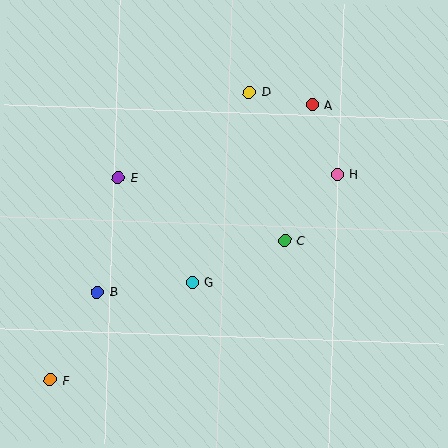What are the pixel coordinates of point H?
Point H is at (337, 174).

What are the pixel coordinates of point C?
Point C is at (284, 241).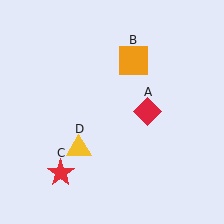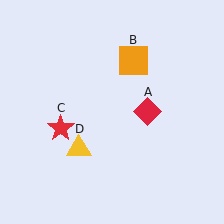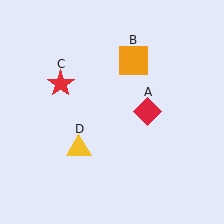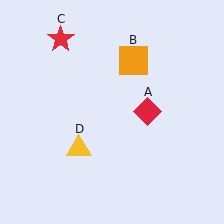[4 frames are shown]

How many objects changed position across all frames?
1 object changed position: red star (object C).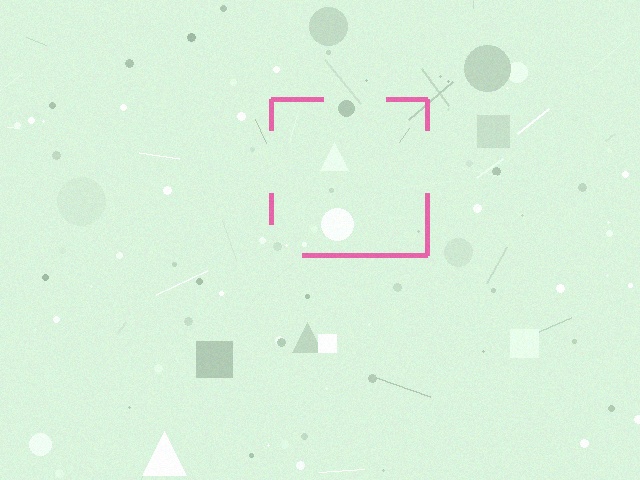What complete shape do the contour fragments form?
The contour fragments form a square.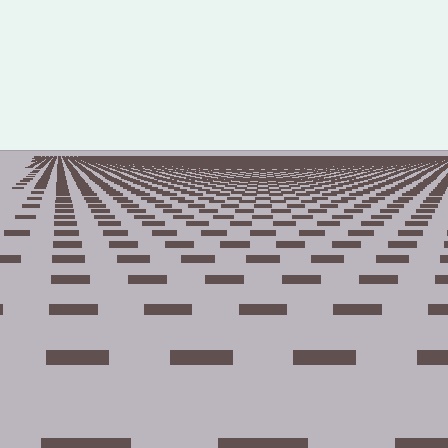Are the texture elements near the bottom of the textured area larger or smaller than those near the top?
Larger. Near the bottom, elements are closer to the viewer and appear at a bigger on-screen size.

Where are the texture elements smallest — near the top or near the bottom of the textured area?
Near the top.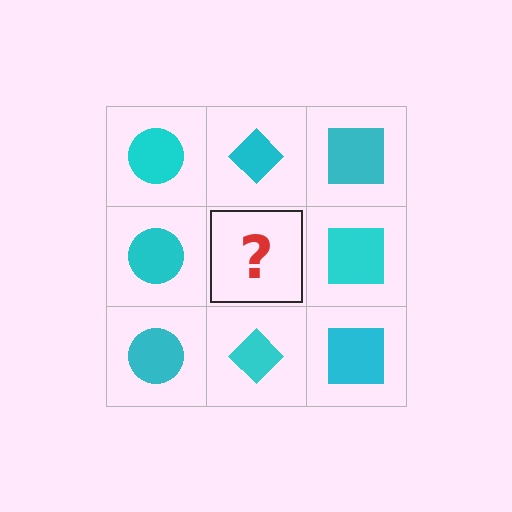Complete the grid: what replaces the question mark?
The question mark should be replaced with a cyan diamond.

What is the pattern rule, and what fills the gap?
The rule is that each column has a consistent shape. The gap should be filled with a cyan diamond.